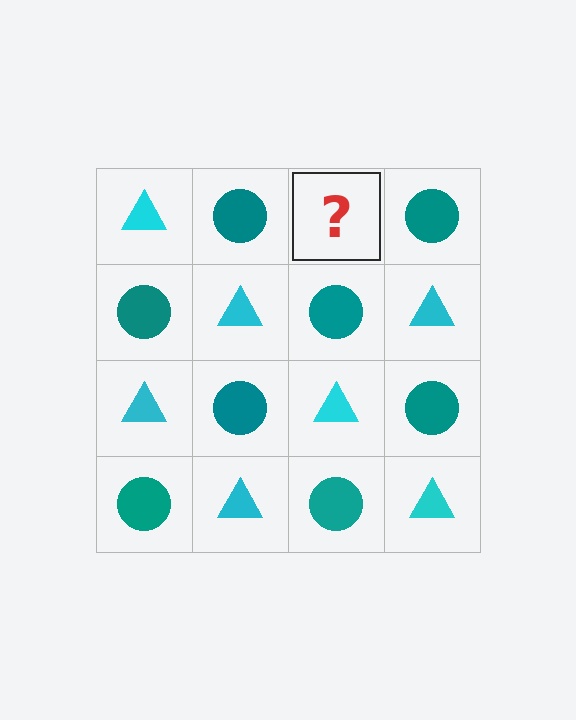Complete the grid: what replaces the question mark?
The question mark should be replaced with a cyan triangle.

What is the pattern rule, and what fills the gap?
The rule is that it alternates cyan triangle and teal circle in a checkerboard pattern. The gap should be filled with a cyan triangle.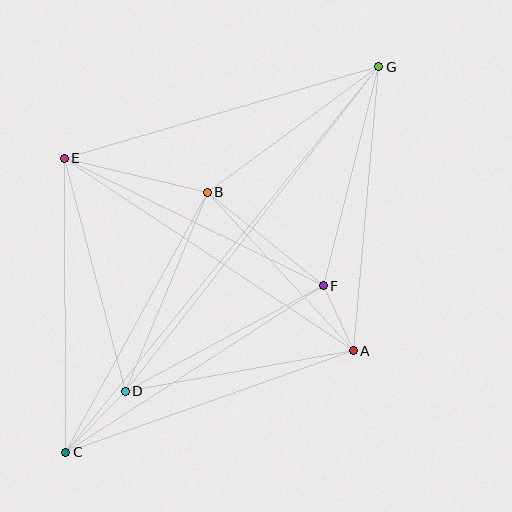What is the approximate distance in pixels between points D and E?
The distance between D and E is approximately 241 pixels.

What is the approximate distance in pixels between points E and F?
The distance between E and F is approximately 289 pixels.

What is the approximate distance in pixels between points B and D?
The distance between B and D is approximately 215 pixels.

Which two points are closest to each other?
Points A and F are closest to each other.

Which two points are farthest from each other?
Points C and G are farthest from each other.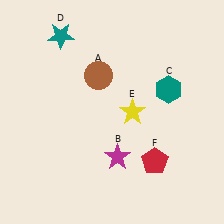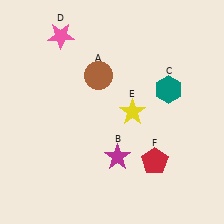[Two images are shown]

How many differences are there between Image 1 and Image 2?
There is 1 difference between the two images.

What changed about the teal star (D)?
In Image 1, D is teal. In Image 2, it changed to pink.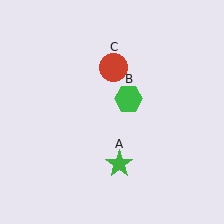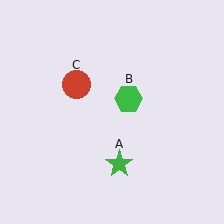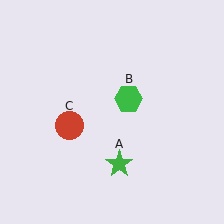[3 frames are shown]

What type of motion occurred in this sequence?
The red circle (object C) rotated counterclockwise around the center of the scene.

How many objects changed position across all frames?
1 object changed position: red circle (object C).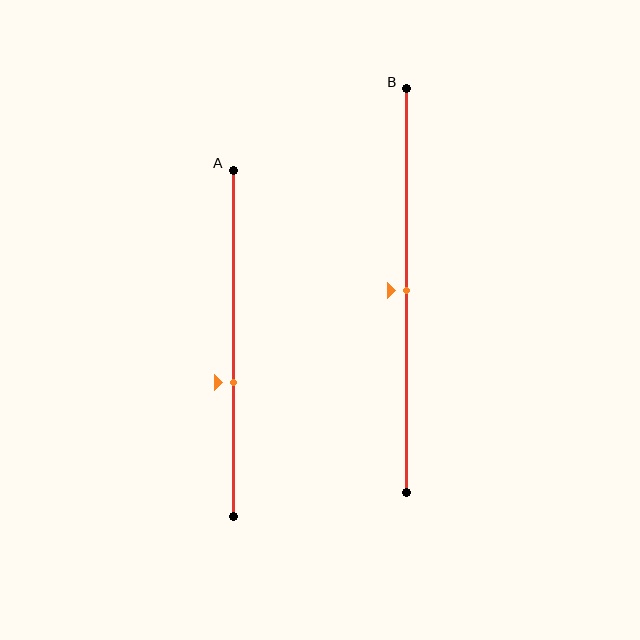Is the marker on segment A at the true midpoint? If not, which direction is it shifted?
No, the marker on segment A is shifted downward by about 11% of the segment length.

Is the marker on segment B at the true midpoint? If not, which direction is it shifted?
Yes, the marker on segment B is at the true midpoint.